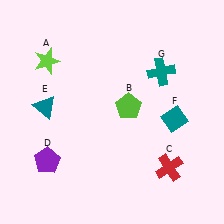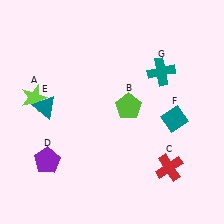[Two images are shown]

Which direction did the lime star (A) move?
The lime star (A) moved down.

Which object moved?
The lime star (A) moved down.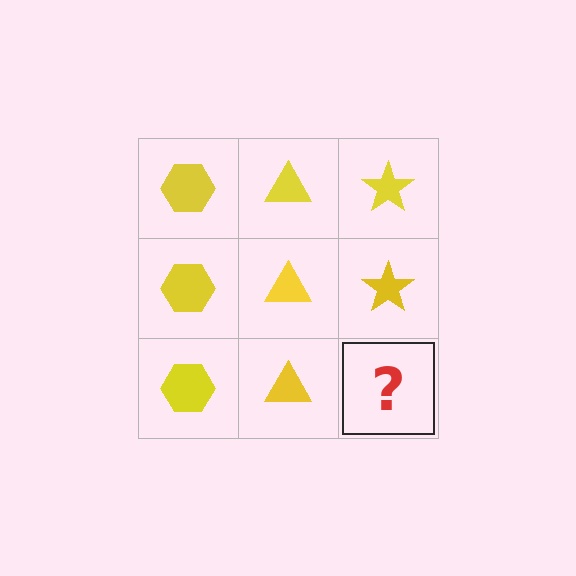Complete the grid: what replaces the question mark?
The question mark should be replaced with a yellow star.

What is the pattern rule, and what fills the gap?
The rule is that each column has a consistent shape. The gap should be filled with a yellow star.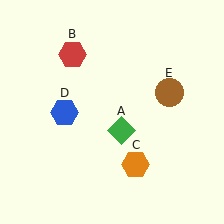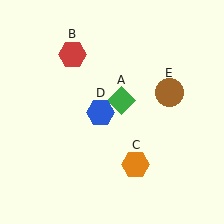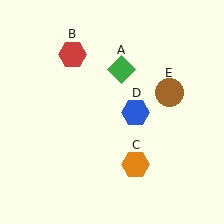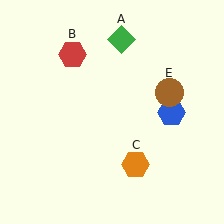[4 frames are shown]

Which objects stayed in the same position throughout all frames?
Red hexagon (object B) and orange hexagon (object C) and brown circle (object E) remained stationary.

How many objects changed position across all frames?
2 objects changed position: green diamond (object A), blue hexagon (object D).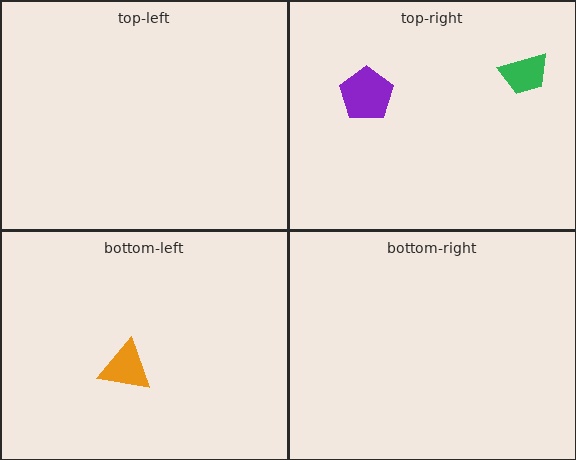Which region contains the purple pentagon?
The top-right region.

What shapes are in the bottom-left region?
The orange triangle.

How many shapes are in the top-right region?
2.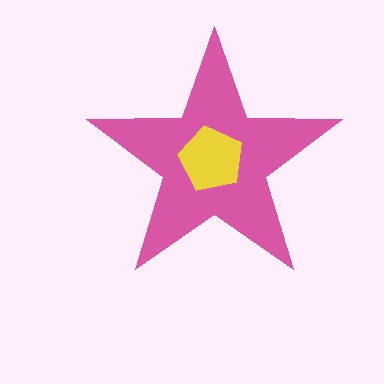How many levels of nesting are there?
2.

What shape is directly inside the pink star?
The yellow pentagon.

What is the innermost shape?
The yellow pentagon.